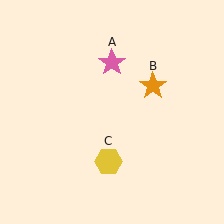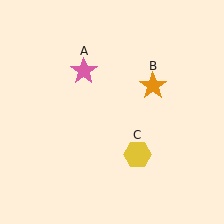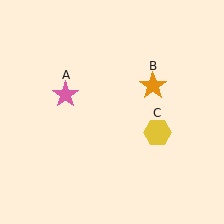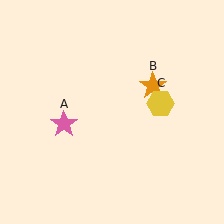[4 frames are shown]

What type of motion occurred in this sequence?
The pink star (object A), yellow hexagon (object C) rotated counterclockwise around the center of the scene.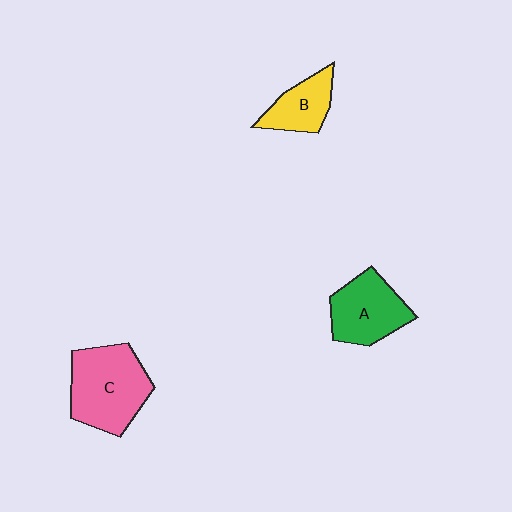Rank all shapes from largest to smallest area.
From largest to smallest: C (pink), A (green), B (yellow).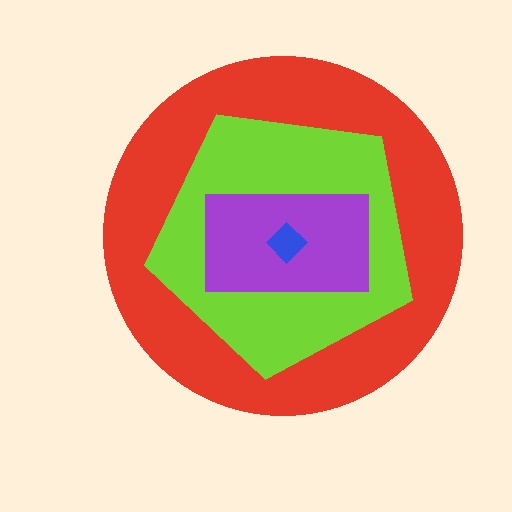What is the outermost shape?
The red circle.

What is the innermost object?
The blue diamond.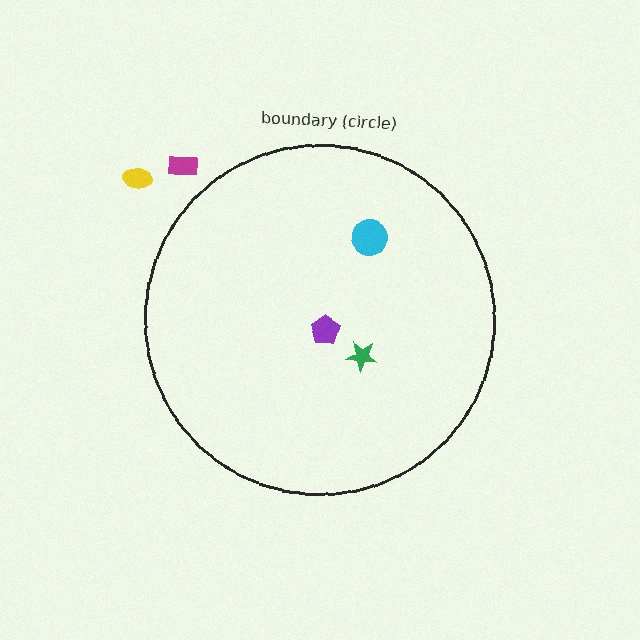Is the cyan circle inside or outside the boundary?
Inside.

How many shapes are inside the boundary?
3 inside, 2 outside.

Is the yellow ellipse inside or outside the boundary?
Outside.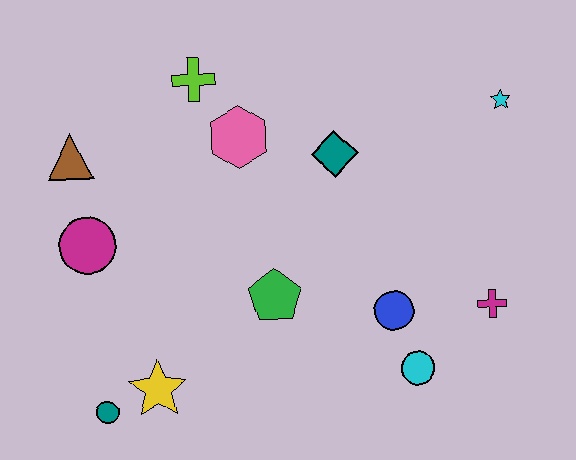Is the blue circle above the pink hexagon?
No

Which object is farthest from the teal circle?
The cyan star is farthest from the teal circle.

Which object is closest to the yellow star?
The teal circle is closest to the yellow star.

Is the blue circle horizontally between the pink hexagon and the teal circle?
No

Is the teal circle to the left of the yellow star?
Yes